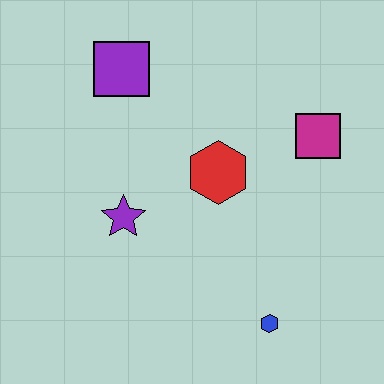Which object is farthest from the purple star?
The magenta square is farthest from the purple star.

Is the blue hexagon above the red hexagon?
No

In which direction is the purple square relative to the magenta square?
The purple square is to the left of the magenta square.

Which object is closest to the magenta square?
The red hexagon is closest to the magenta square.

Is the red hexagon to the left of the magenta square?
Yes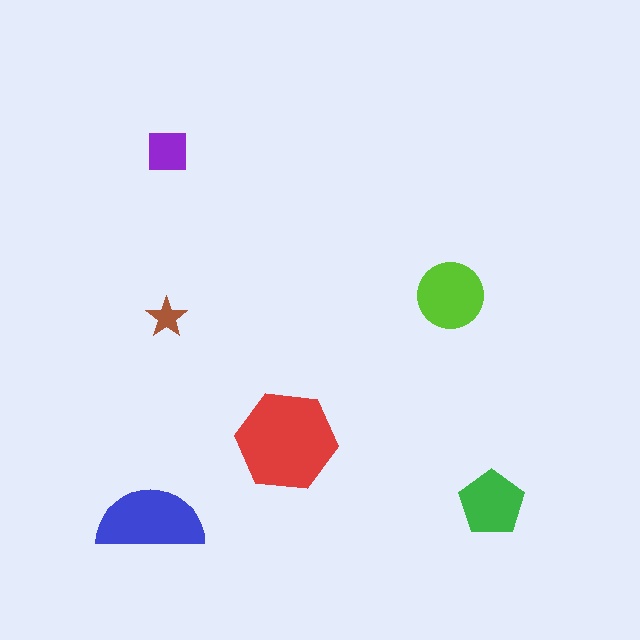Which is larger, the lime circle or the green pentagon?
The lime circle.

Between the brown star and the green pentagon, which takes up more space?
The green pentagon.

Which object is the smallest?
The brown star.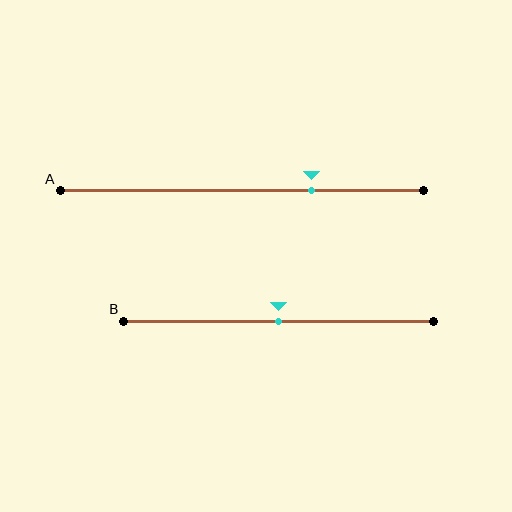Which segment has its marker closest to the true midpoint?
Segment B has its marker closest to the true midpoint.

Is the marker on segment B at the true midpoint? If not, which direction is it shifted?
Yes, the marker on segment B is at the true midpoint.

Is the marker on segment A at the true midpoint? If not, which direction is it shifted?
No, the marker on segment A is shifted to the right by about 19% of the segment length.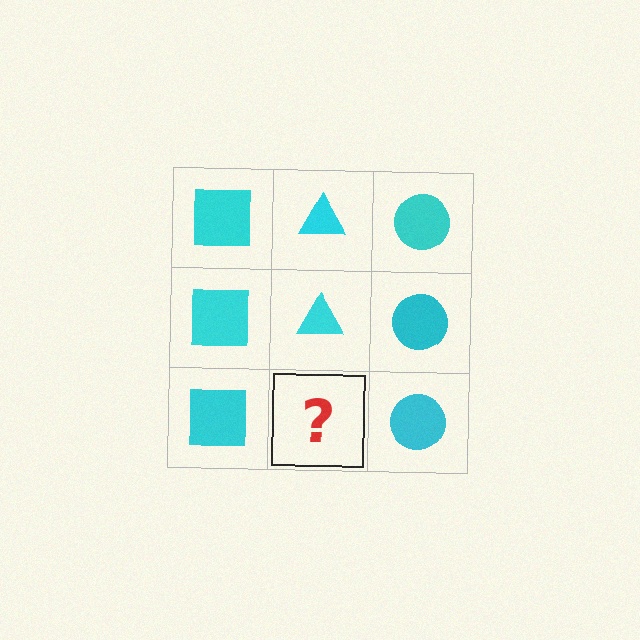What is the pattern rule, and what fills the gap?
The rule is that each column has a consistent shape. The gap should be filled with a cyan triangle.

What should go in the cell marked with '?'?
The missing cell should contain a cyan triangle.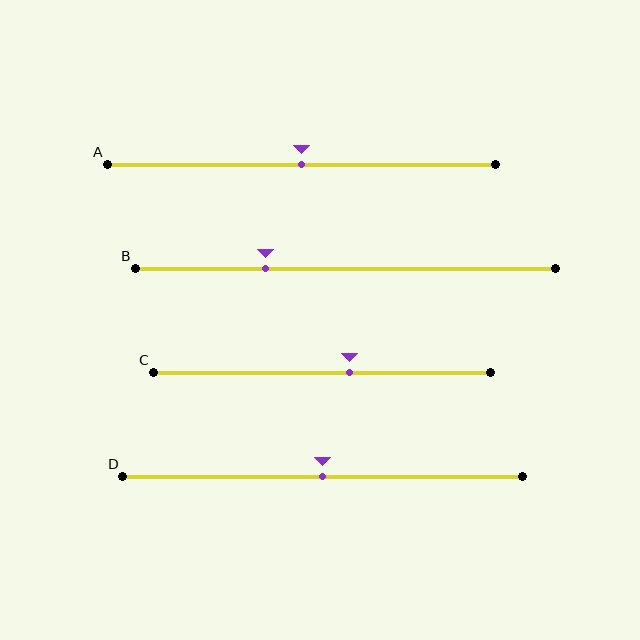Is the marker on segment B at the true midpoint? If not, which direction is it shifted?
No, the marker on segment B is shifted to the left by about 19% of the segment length.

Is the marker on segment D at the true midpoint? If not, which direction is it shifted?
Yes, the marker on segment D is at the true midpoint.